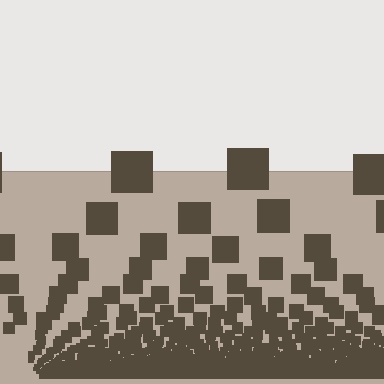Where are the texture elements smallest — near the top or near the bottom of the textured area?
Near the bottom.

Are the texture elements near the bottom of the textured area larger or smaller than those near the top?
Smaller. The gradient is inverted — elements near the bottom are smaller and denser.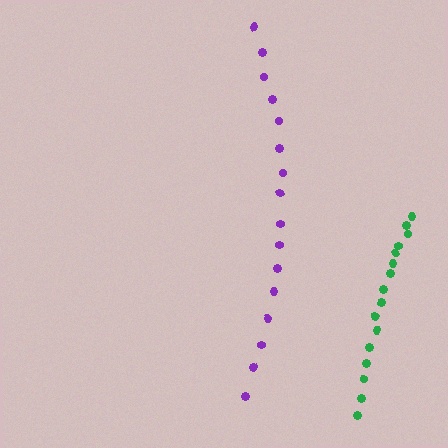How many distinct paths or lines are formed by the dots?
There are 2 distinct paths.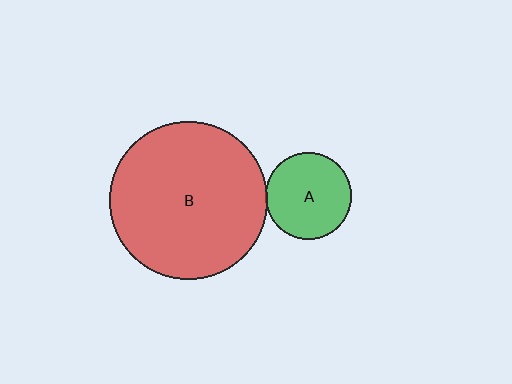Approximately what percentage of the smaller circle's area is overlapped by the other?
Approximately 5%.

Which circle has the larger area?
Circle B (red).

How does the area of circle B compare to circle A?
Approximately 3.3 times.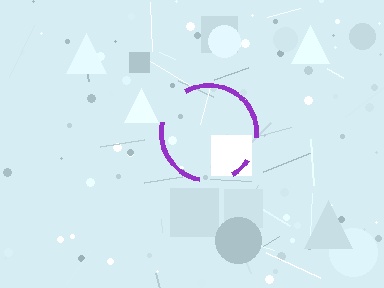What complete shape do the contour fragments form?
The contour fragments form a circle.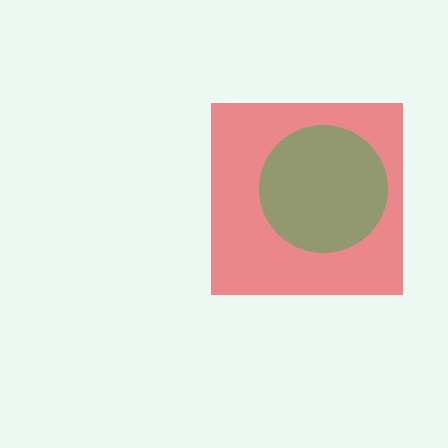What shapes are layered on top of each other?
The layered shapes are: a red square, a green circle.